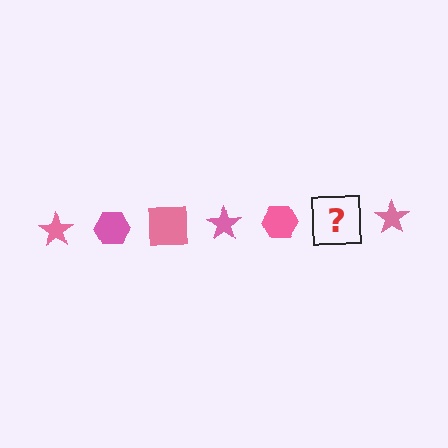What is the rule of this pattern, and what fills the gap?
The rule is that the pattern cycles through star, hexagon, square shapes in pink. The gap should be filled with a pink square.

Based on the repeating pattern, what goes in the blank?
The blank should be a pink square.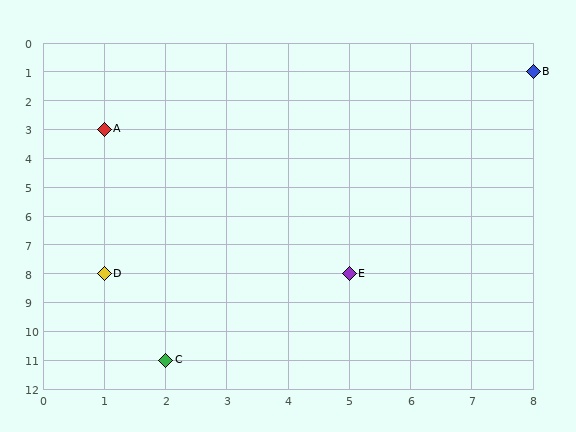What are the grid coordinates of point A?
Point A is at grid coordinates (1, 3).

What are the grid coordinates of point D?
Point D is at grid coordinates (1, 8).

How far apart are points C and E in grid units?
Points C and E are 3 columns and 3 rows apart (about 4.2 grid units diagonally).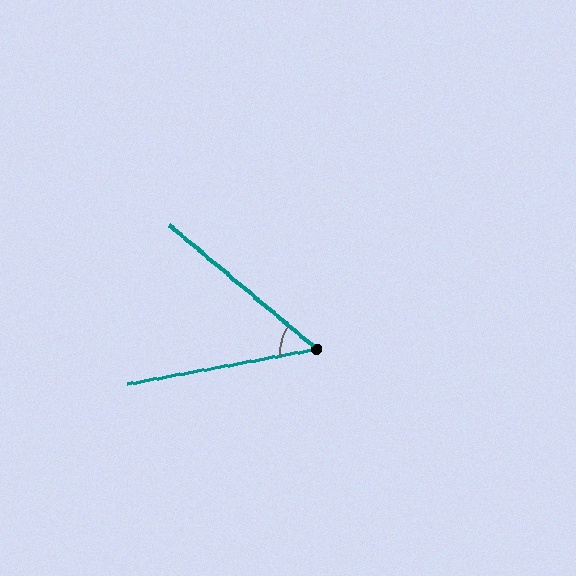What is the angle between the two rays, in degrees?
Approximately 50 degrees.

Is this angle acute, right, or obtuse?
It is acute.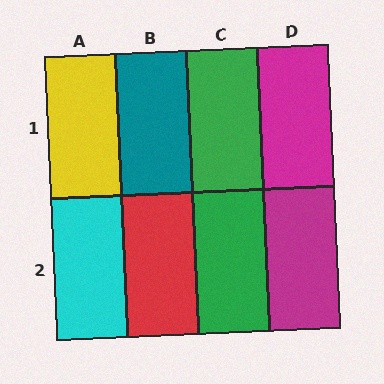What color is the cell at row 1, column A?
Yellow.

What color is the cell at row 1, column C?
Green.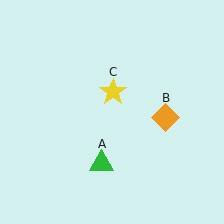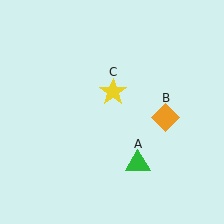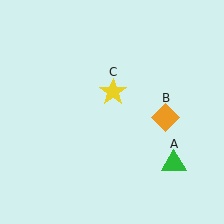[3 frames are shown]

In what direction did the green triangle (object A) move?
The green triangle (object A) moved right.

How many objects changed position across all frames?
1 object changed position: green triangle (object A).